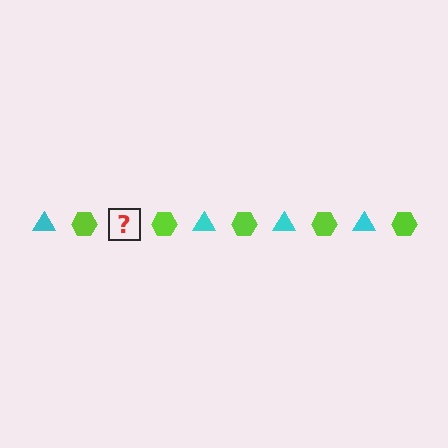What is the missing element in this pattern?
The missing element is a cyan triangle.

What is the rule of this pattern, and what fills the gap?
The rule is that the pattern alternates between cyan triangle and lime hexagon. The gap should be filled with a cyan triangle.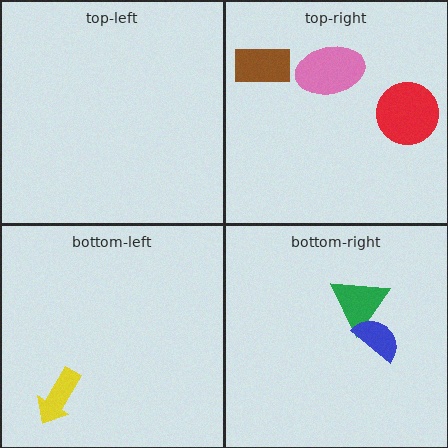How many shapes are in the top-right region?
3.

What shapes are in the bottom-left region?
The yellow arrow.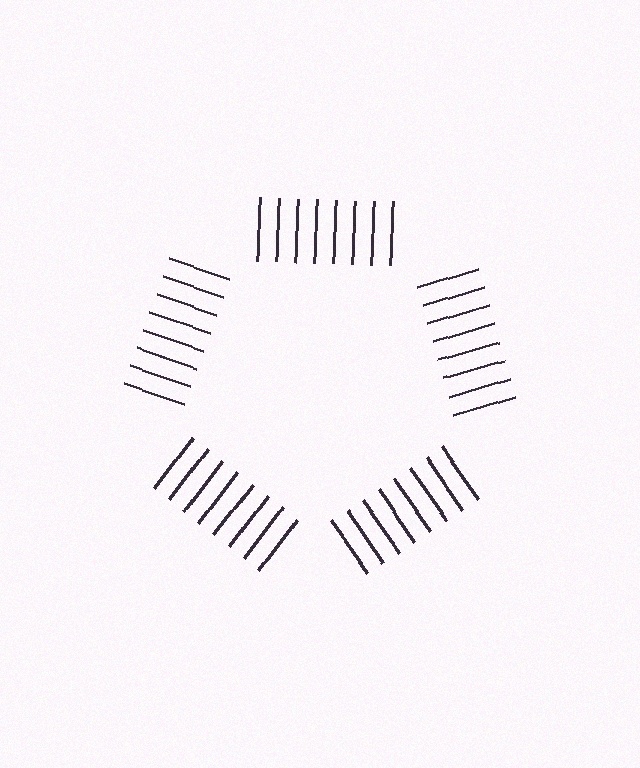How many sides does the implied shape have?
5 sides — the line-ends trace a pentagon.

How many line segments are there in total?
40 — 8 along each of the 5 edges.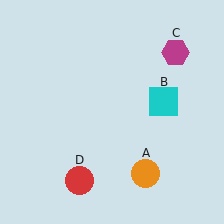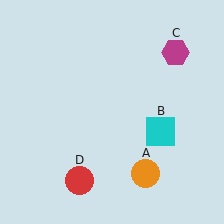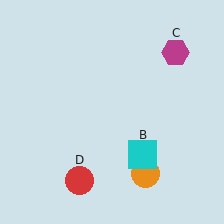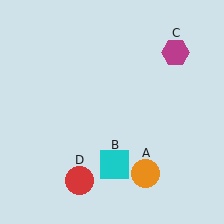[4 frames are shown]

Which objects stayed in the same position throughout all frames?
Orange circle (object A) and magenta hexagon (object C) and red circle (object D) remained stationary.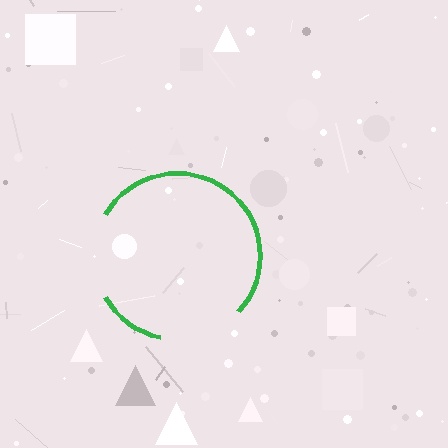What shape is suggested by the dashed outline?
The dashed outline suggests a circle.